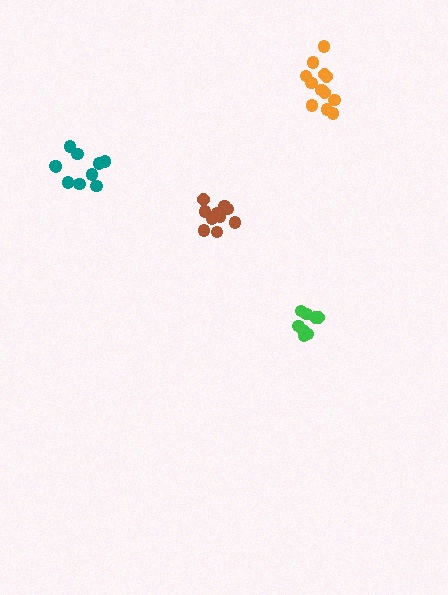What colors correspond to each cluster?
The clusters are colored: teal, brown, green, orange.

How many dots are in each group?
Group 1: 10 dots, Group 2: 12 dots, Group 3: 9 dots, Group 4: 13 dots (44 total).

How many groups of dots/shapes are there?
There are 4 groups.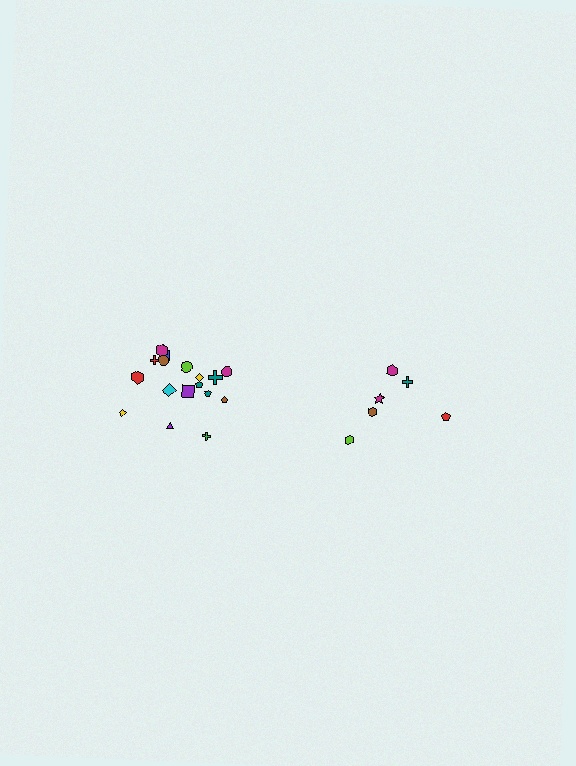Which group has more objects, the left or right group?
The left group.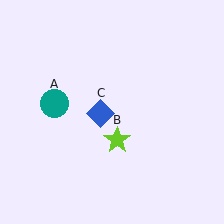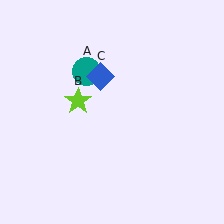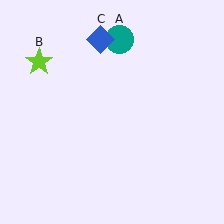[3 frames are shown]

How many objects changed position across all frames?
3 objects changed position: teal circle (object A), lime star (object B), blue diamond (object C).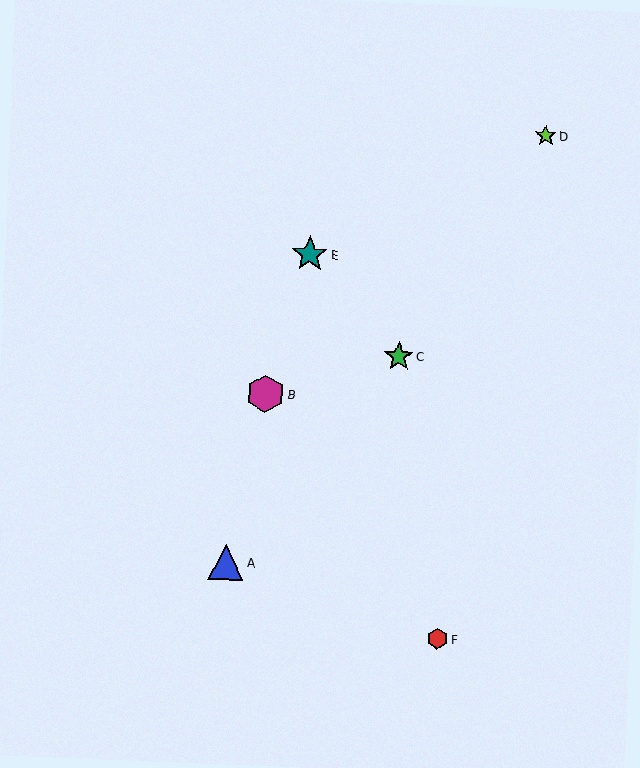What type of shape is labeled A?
Shape A is a blue triangle.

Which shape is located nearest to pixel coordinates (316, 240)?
The teal star (labeled E) at (310, 254) is nearest to that location.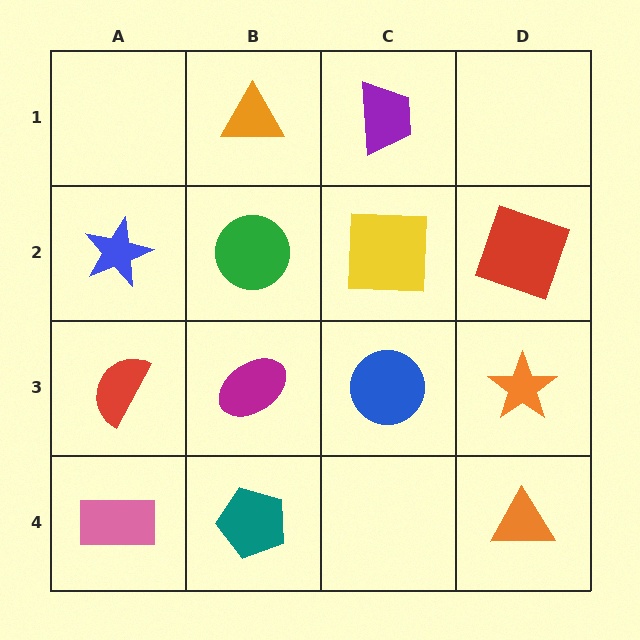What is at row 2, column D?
A red square.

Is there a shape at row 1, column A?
No, that cell is empty.